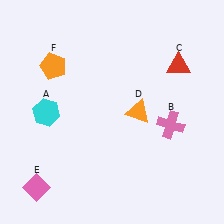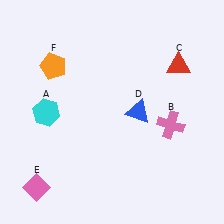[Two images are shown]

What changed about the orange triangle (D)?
In Image 1, D is orange. In Image 2, it changed to blue.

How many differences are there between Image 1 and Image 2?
There is 1 difference between the two images.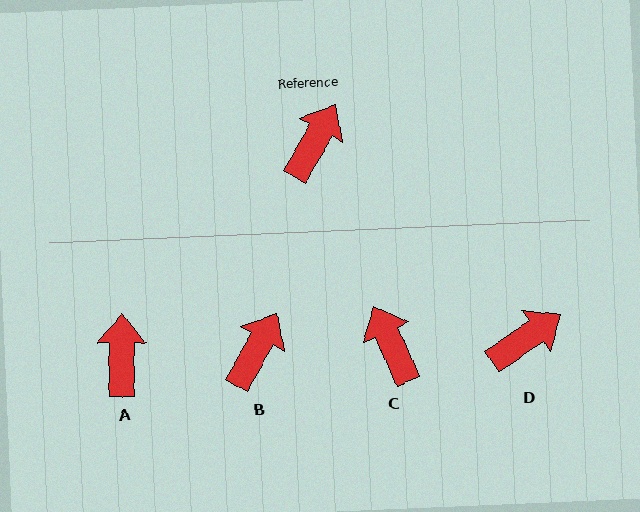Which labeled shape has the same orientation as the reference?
B.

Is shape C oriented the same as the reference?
No, it is off by about 54 degrees.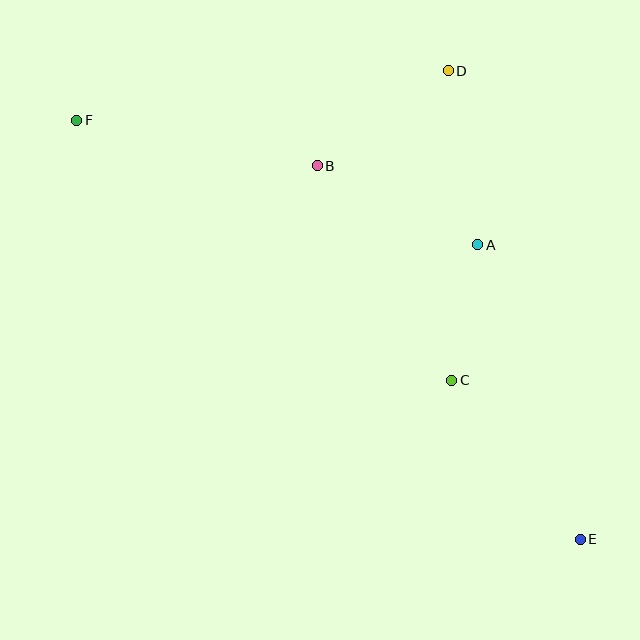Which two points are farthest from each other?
Points E and F are farthest from each other.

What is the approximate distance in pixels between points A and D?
The distance between A and D is approximately 176 pixels.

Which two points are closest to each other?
Points A and C are closest to each other.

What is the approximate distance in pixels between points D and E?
The distance between D and E is approximately 486 pixels.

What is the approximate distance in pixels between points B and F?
The distance between B and F is approximately 244 pixels.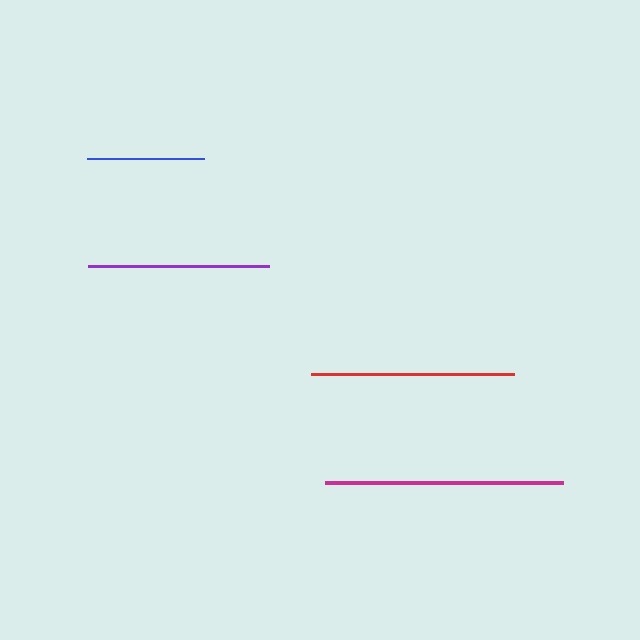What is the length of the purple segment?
The purple segment is approximately 181 pixels long.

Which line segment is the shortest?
The blue line is the shortest at approximately 117 pixels.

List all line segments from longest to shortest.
From longest to shortest: magenta, red, purple, blue.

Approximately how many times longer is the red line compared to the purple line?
The red line is approximately 1.1 times the length of the purple line.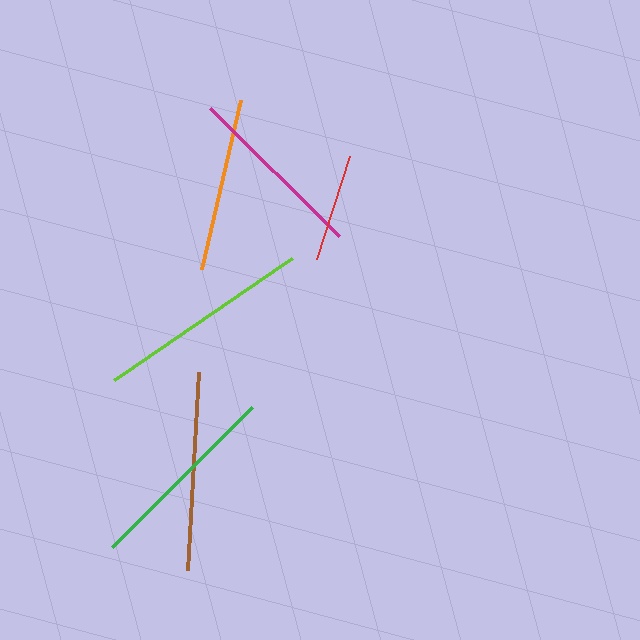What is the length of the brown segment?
The brown segment is approximately 199 pixels long.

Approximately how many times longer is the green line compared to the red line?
The green line is approximately 1.8 times the length of the red line.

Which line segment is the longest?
The lime line is the longest at approximately 216 pixels.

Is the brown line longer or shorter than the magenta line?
The brown line is longer than the magenta line.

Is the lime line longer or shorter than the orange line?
The lime line is longer than the orange line.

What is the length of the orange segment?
The orange segment is approximately 174 pixels long.